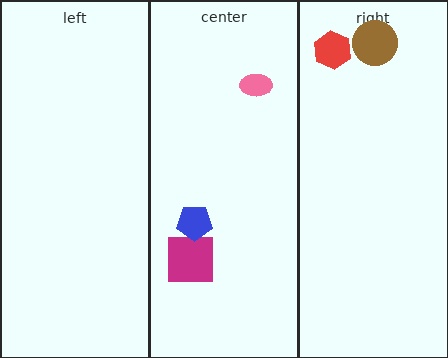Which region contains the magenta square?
The center region.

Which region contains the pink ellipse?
The center region.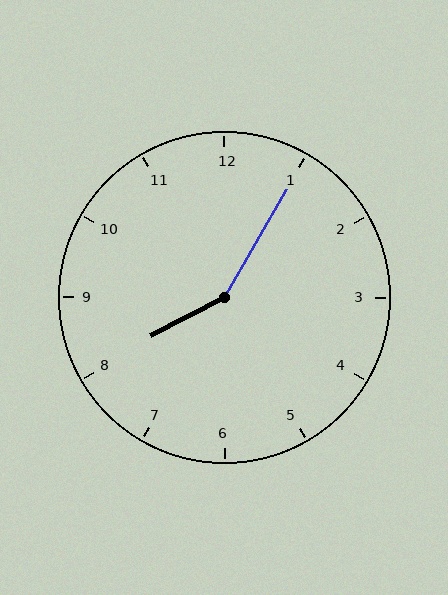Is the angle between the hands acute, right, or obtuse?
It is obtuse.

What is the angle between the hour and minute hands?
Approximately 148 degrees.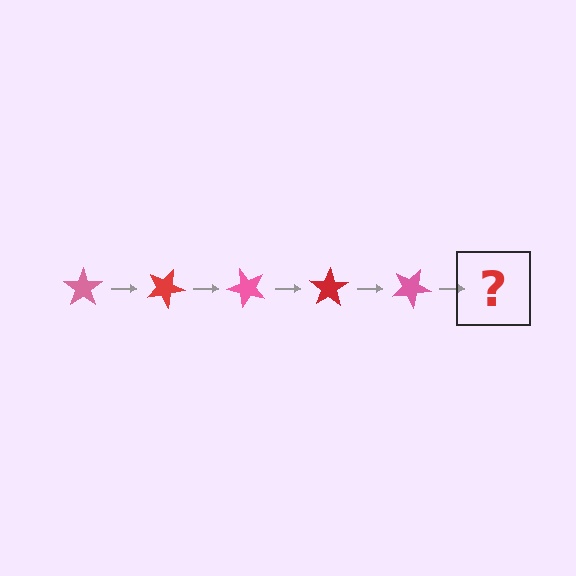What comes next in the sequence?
The next element should be a red star, rotated 125 degrees from the start.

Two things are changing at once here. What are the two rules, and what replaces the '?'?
The two rules are that it rotates 25 degrees each step and the color cycles through pink and red. The '?' should be a red star, rotated 125 degrees from the start.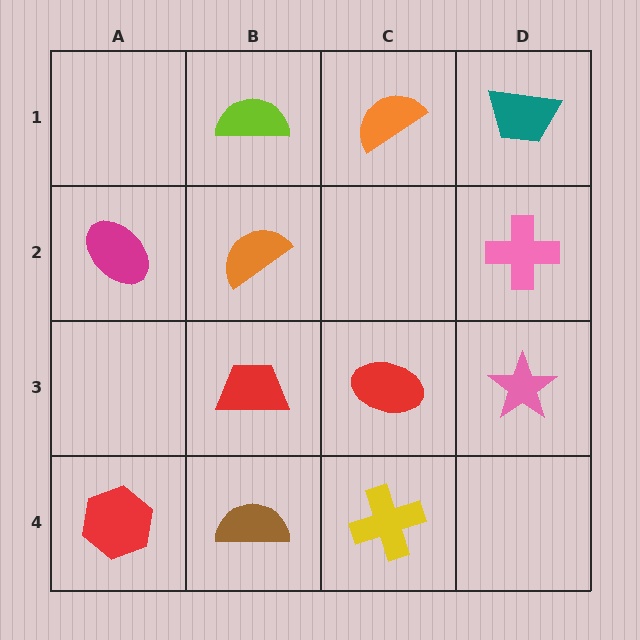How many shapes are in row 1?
3 shapes.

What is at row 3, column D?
A pink star.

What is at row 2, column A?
A magenta ellipse.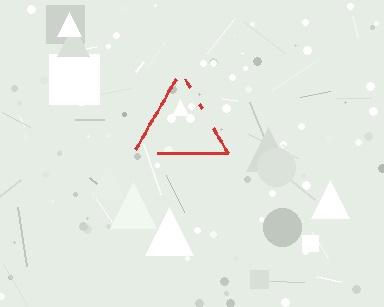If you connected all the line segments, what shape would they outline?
They would outline a triangle.